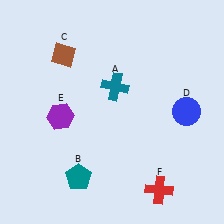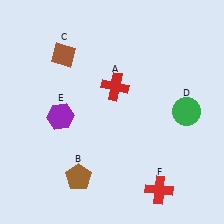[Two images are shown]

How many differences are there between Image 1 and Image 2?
There are 3 differences between the two images.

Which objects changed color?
A changed from teal to red. B changed from teal to brown. D changed from blue to green.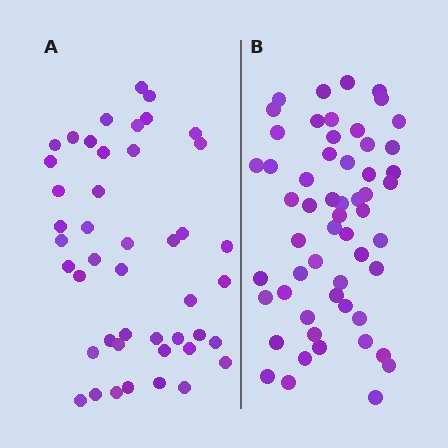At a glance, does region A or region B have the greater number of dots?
Region B (the right region) has more dots.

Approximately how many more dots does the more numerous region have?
Region B has roughly 12 or so more dots than region A.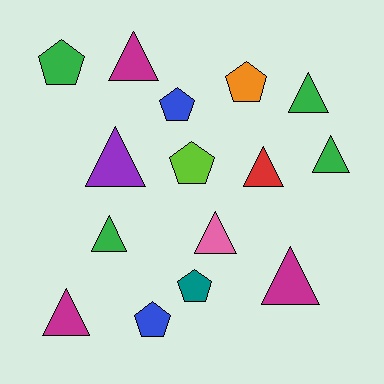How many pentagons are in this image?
There are 6 pentagons.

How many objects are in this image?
There are 15 objects.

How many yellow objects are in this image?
There are no yellow objects.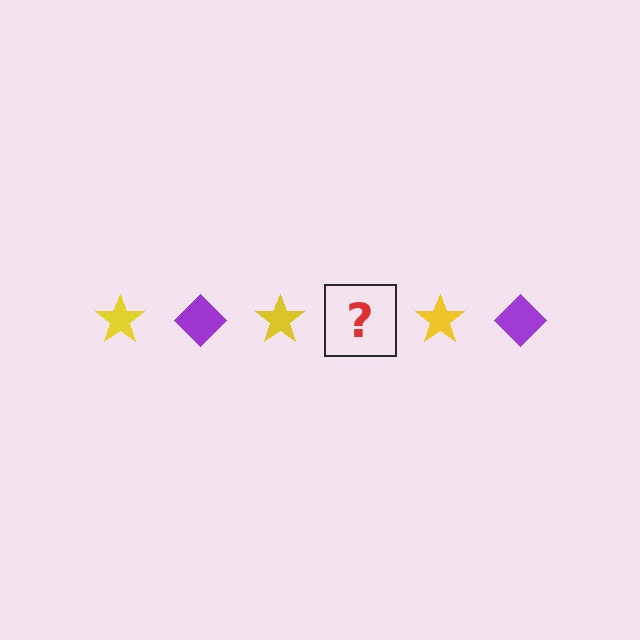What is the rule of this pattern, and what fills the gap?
The rule is that the pattern alternates between yellow star and purple diamond. The gap should be filled with a purple diamond.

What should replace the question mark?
The question mark should be replaced with a purple diamond.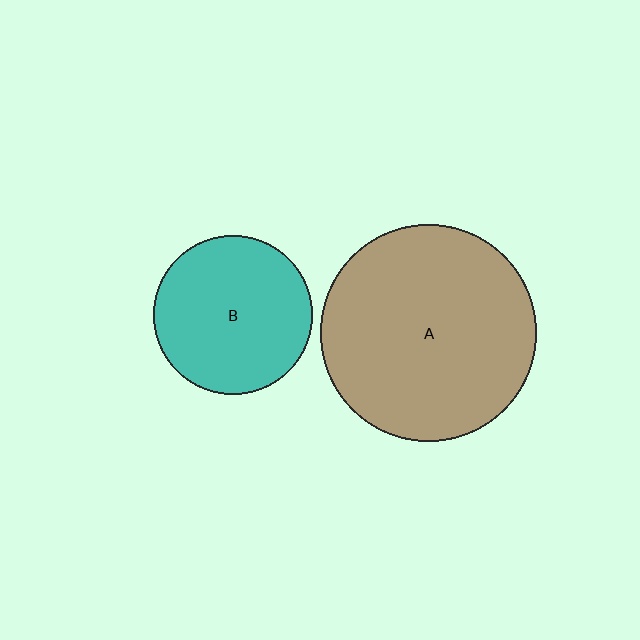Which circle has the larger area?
Circle A (brown).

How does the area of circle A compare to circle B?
Approximately 1.9 times.